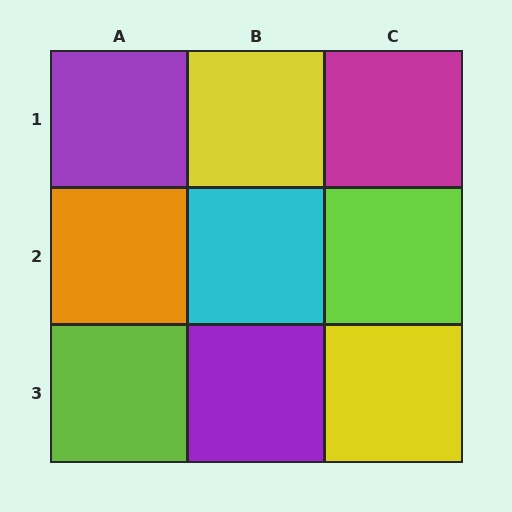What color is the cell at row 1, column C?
Magenta.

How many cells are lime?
2 cells are lime.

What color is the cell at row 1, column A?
Purple.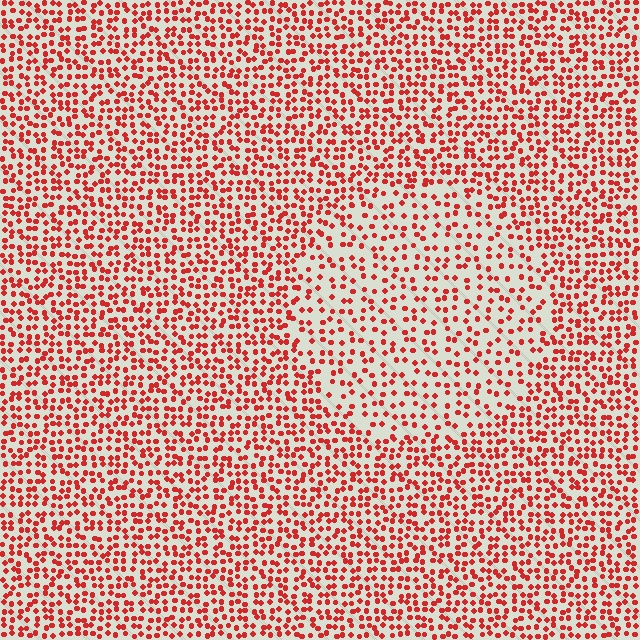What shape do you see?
I see a circle.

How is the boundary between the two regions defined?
The boundary is defined by a change in element density (approximately 1.7x ratio). All elements are the same color, size, and shape.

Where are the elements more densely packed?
The elements are more densely packed outside the circle boundary.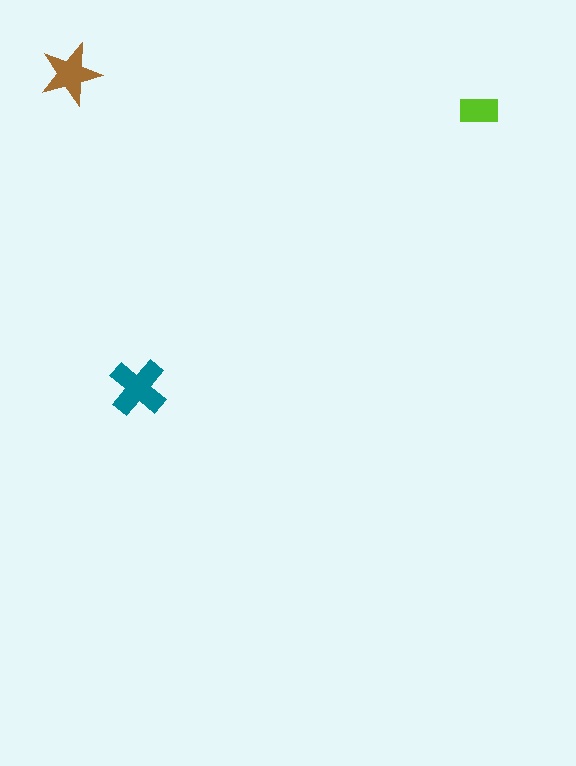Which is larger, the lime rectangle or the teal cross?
The teal cross.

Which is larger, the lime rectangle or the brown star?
The brown star.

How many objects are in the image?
There are 3 objects in the image.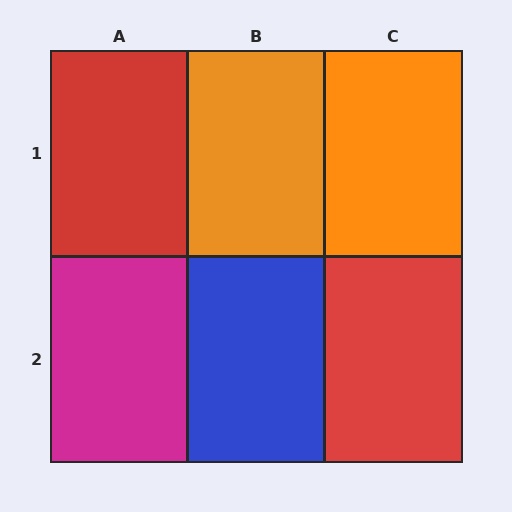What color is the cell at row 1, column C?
Orange.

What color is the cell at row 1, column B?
Orange.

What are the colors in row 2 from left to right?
Magenta, blue, red.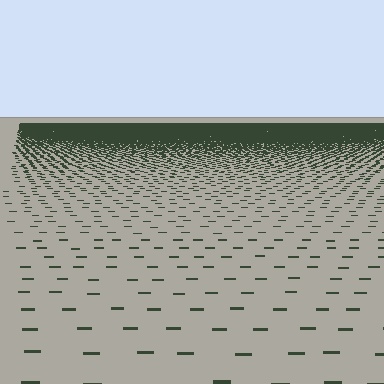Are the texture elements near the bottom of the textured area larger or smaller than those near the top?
Larger. Near the bottom, elements are closer to the viewer and appear at a bigger on-screen size.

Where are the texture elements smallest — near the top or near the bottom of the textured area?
Near the top.